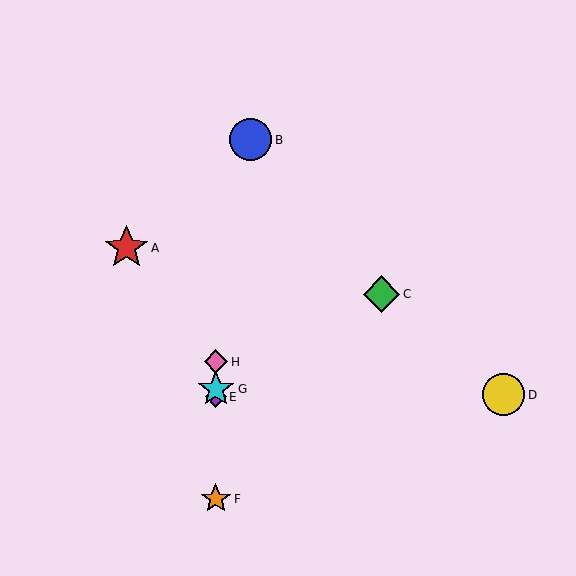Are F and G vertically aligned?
Yes, both are at x≈216.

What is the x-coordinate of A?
Object A is at x≈126.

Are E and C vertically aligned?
No, E is at x≈216 and C is at x≈381.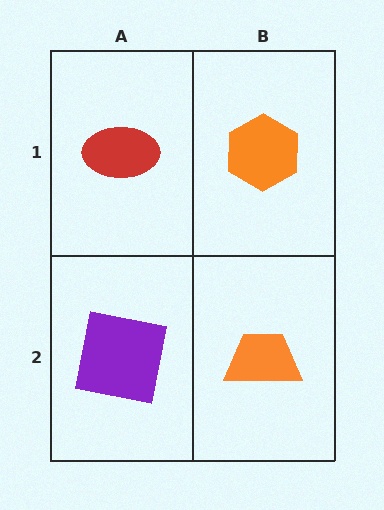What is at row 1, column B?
An orange hexagon.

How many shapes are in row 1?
2 shapes.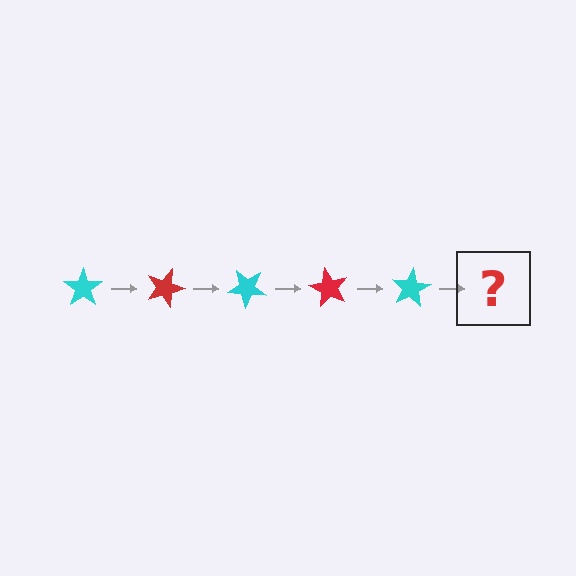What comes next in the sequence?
The next element should be a red star, rotated 100 degrees from the start.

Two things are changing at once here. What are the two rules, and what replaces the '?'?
The two rules are that it rotates 20 degrees each step and the color cycles through cyan and red. The '?' should be a red star, rotated 100 degrees from the start.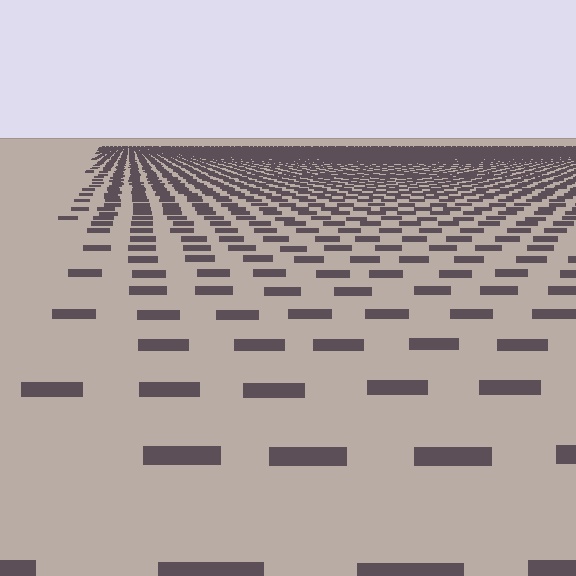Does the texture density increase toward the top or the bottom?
Density increases toward the top.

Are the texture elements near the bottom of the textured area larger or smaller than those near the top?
Larger. Near the bottom, elements are closer to the viewer and appear at a bigger on-screen size.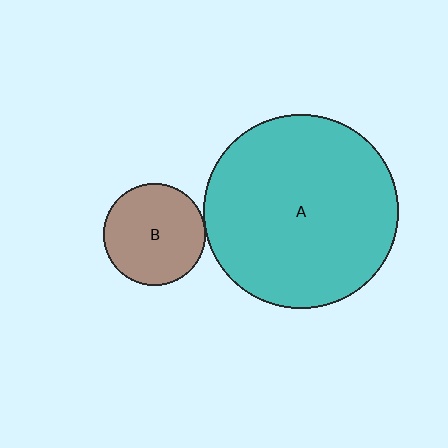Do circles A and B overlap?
Yes.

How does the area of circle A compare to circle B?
Approximately 3.6 times.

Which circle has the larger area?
Circle A (teal).